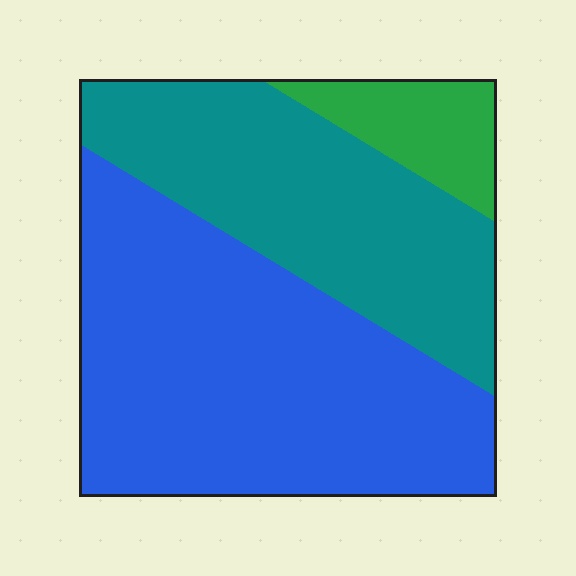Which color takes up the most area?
Blue, at roughly 55%.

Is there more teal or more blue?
Blue.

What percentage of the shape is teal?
Teal takes up between a third and a half of the shape.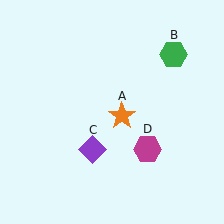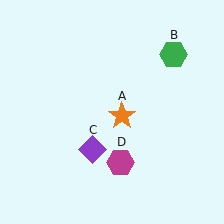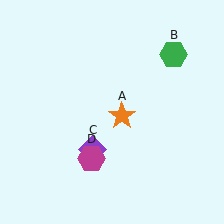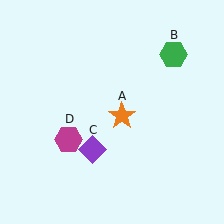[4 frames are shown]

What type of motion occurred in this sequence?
The magenta hexagon (object D) rotated clockwise around the center of the scene.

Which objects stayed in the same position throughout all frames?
Orange star (object A) and green hexagon (object B) and purple diamond (object C) remained stationary.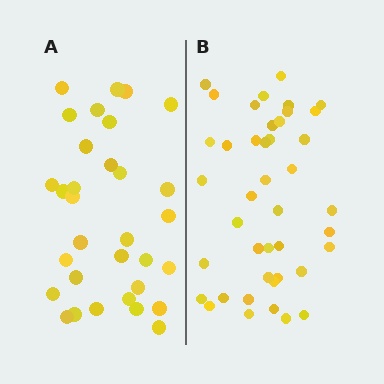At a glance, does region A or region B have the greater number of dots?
Region B (the right region) has more dots.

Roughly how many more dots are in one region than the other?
Region B has roughly 10 or so more dots than region A.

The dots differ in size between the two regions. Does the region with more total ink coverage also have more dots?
No. Region A has more total ink coverage because its dots are larger, but region B actually contains more individual dots. Total area can be misleading — the number of items is what matters here.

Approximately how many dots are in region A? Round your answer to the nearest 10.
About 30 dots. (The exact count is 32, which rounds to 30.)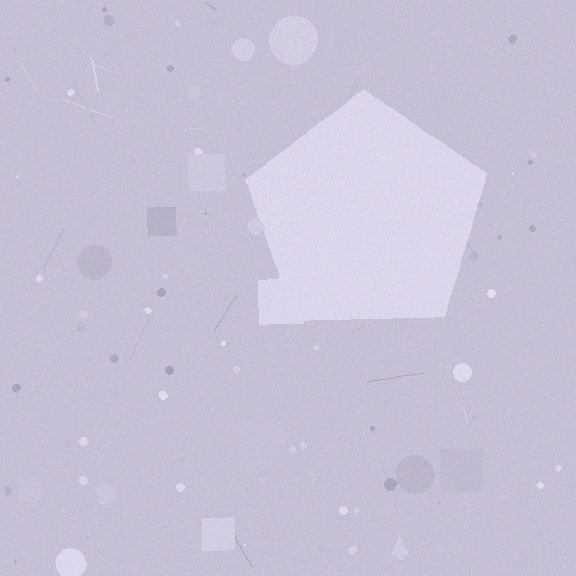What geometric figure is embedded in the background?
A pentagon is embedded in the background.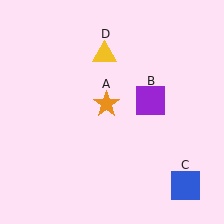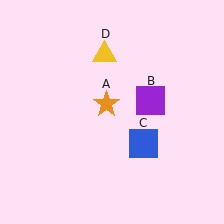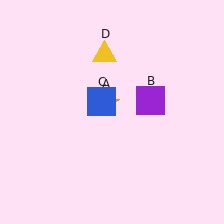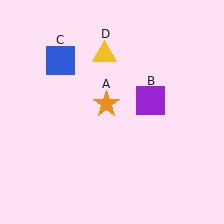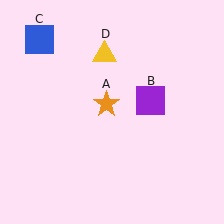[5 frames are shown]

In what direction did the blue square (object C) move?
The blue square (object C) moved up and to the left.